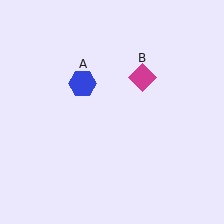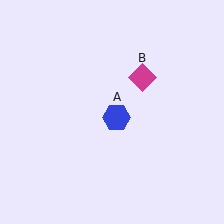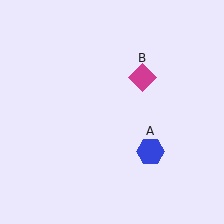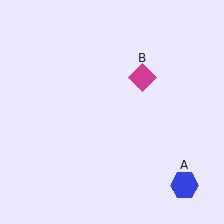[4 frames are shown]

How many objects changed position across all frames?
1 object changed position: blue hexagon (object A).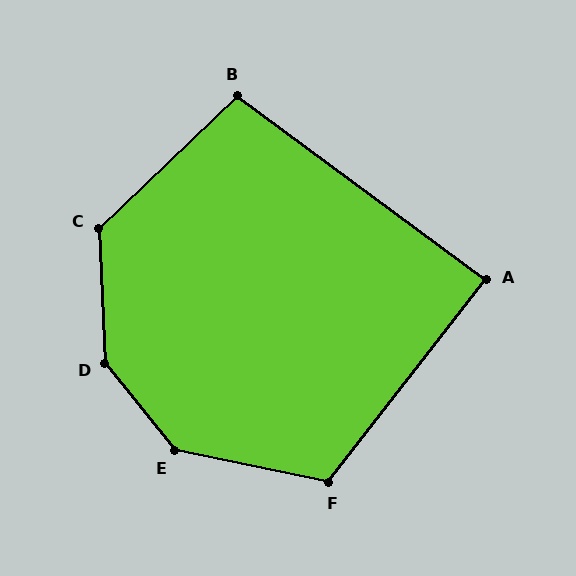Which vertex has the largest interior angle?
D, at approximately 144 degrees.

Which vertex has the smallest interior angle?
A, at approximately 89 degrees.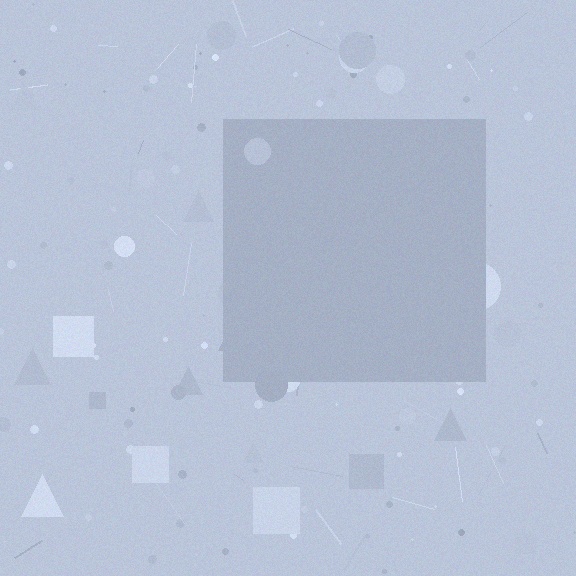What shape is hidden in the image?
A square is hidden in the image.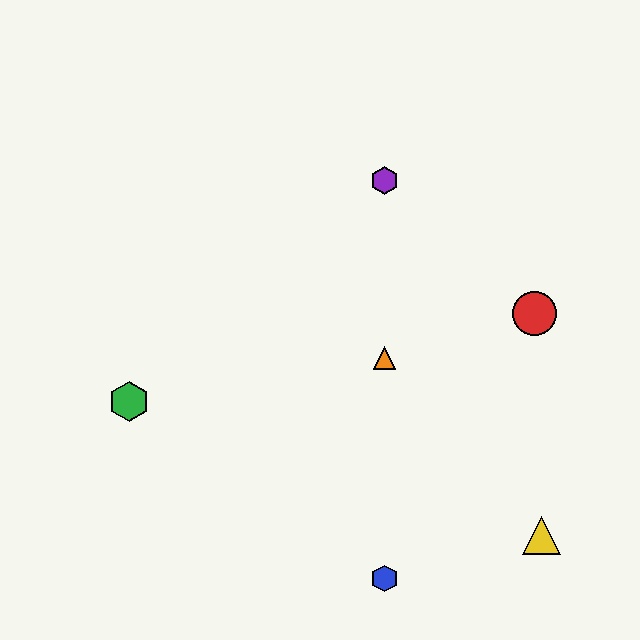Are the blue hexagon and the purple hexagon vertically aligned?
Yes, both are at x≈384.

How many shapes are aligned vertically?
3 shapes (the blue hexagon, the purple hexagon, the orange triangle) are aligned vertically.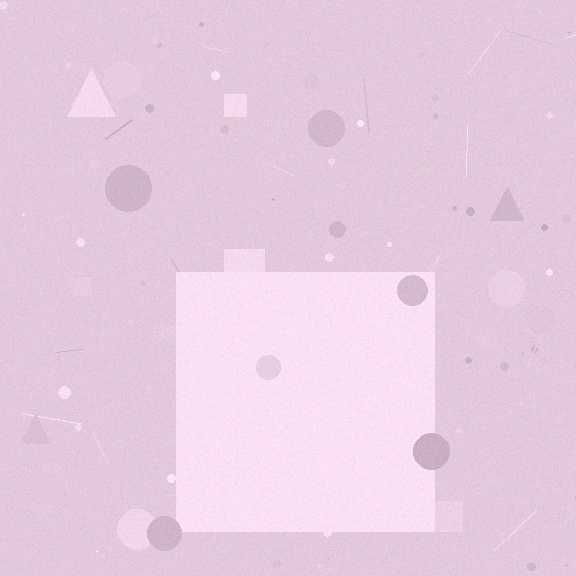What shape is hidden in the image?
A square is hidden in the image.